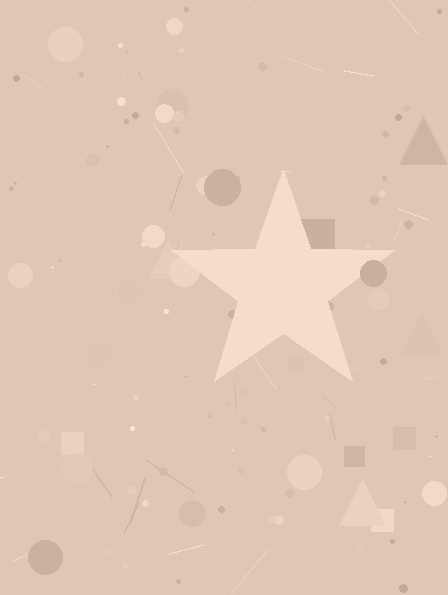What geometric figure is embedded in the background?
A star is embedded in the background.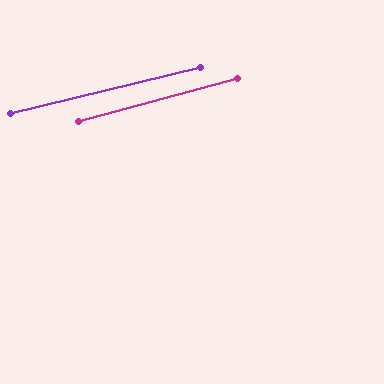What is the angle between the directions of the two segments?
Approximately 1 degree.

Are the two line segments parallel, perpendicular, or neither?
Parallel — their directions differ by only 1.4°.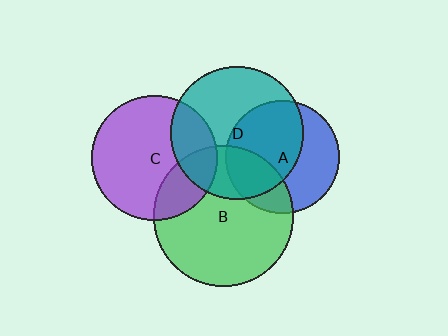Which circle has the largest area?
Circle B (green).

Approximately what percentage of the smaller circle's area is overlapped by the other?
Approximately 55%.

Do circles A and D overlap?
Yes.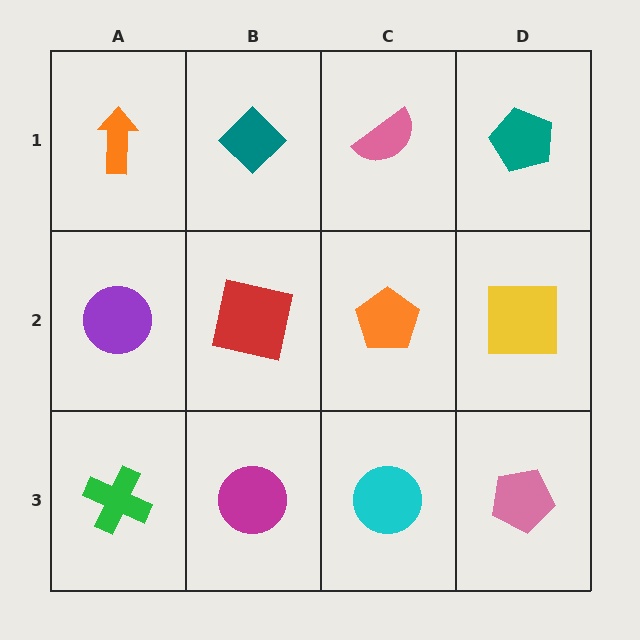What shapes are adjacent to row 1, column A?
A purple circle (row 2, column A), a teal diamond (row 1, column B).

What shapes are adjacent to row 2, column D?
A teal pentagon (row 1, column D), a pink pentagon (row 3, column D), an orange pentagon (row 2, column C).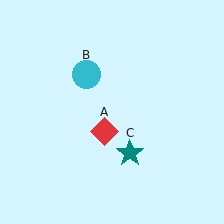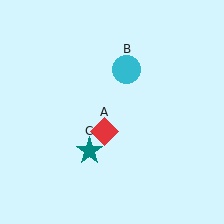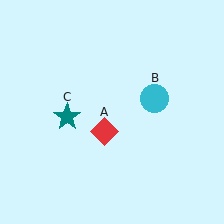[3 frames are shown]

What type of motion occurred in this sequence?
The cyan circle (object B), teal star (object C) rotated clockwise around the center of the scene.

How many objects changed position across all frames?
2 objects changed position: cyan circle (object B), teal star (object C).